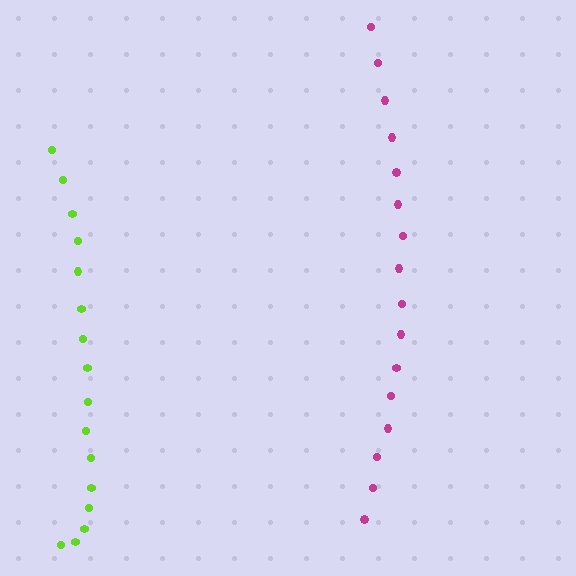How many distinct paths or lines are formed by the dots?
There are 2 distinct paths.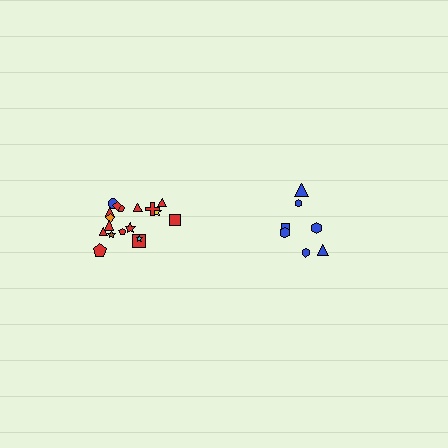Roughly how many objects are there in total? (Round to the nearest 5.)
Roughly 25 objects in total.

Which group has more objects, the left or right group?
The left group.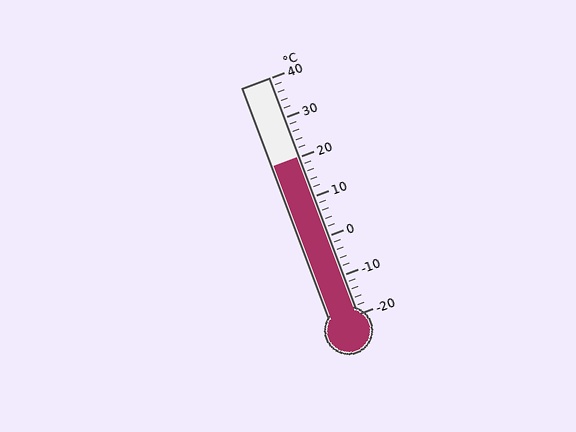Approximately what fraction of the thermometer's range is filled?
The thermometer is filled to approximately 65% of its range.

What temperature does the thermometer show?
The thermometer shows approximately 20°C.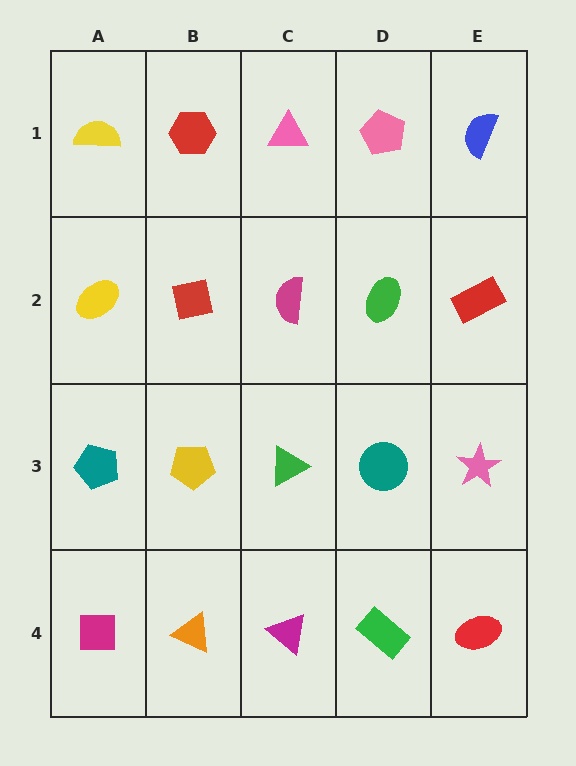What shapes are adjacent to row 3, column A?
A yellow ellipse (row 2, column A), a magenta square (row 4, column A), a yellow pentagon (row 3, column B).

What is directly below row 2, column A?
A teal pentagon.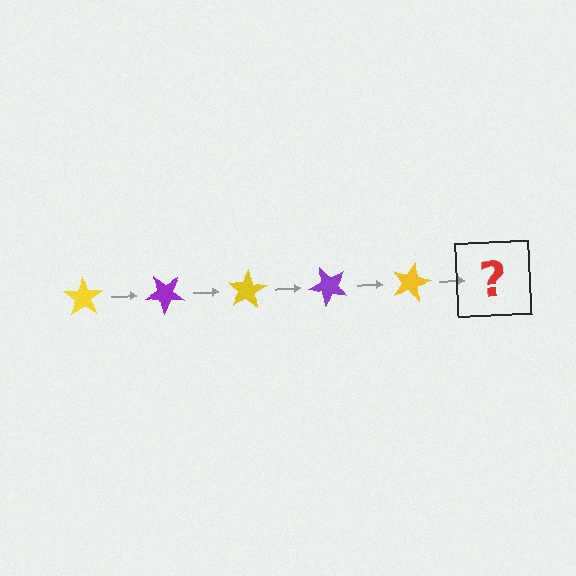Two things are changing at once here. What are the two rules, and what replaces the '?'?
The two rules are that it rotates 40 degrees each step and the color cycles through yellow and purple. The '?' should be a purple star, rotated 200 degrees from the start.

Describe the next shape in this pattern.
It should be a purple star, rotated 200 degrees from the start.